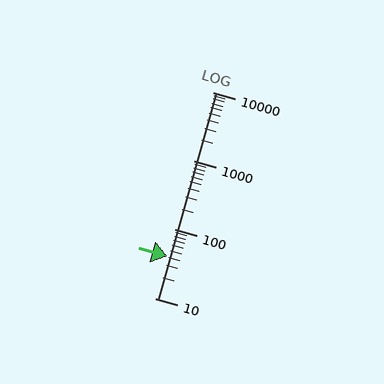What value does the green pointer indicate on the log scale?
The pointer indicates approximately 41.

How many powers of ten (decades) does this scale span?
The scale spans 3 decades, from 10 to 10000.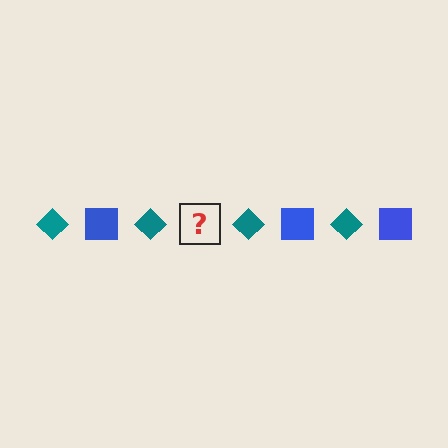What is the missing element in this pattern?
The missing element is a blue square.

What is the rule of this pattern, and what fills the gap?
The rule is that the pattern alternates between teal diamond and blue square. The gap should be filled with a blue square.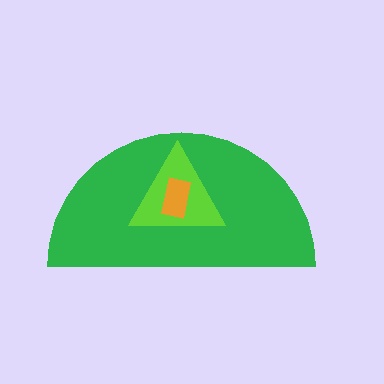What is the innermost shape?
The orange rectangle.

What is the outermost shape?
The green semicircle.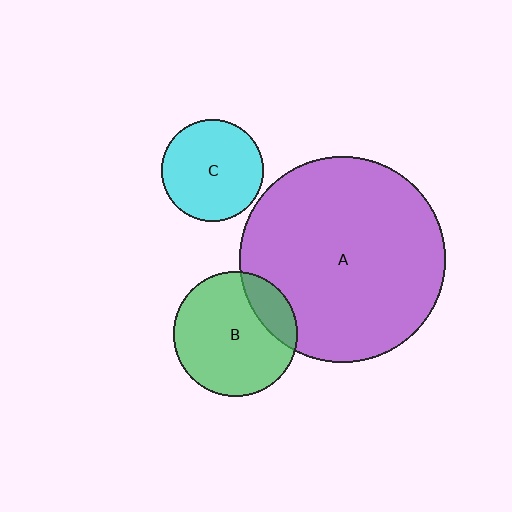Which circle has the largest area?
Circle A (purple).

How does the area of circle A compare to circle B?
Approximately 2.7 times.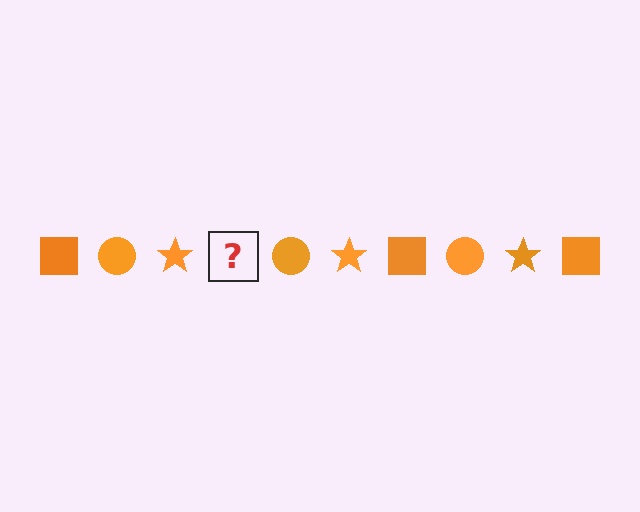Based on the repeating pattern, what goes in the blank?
The blank should be an orange square.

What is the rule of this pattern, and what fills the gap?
The rule is that the pattern cycles through square, circle, star shapes in orange. The gap should be filled with an orange square.